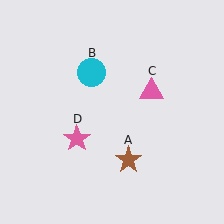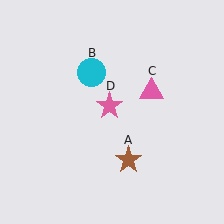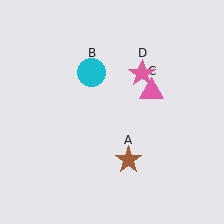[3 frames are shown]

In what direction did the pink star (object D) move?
The pink star (object D) moved up and to the right.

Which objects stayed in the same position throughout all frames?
Brown star (object A) and cyan circle (object B) and pink triangle (object C) remained stationary.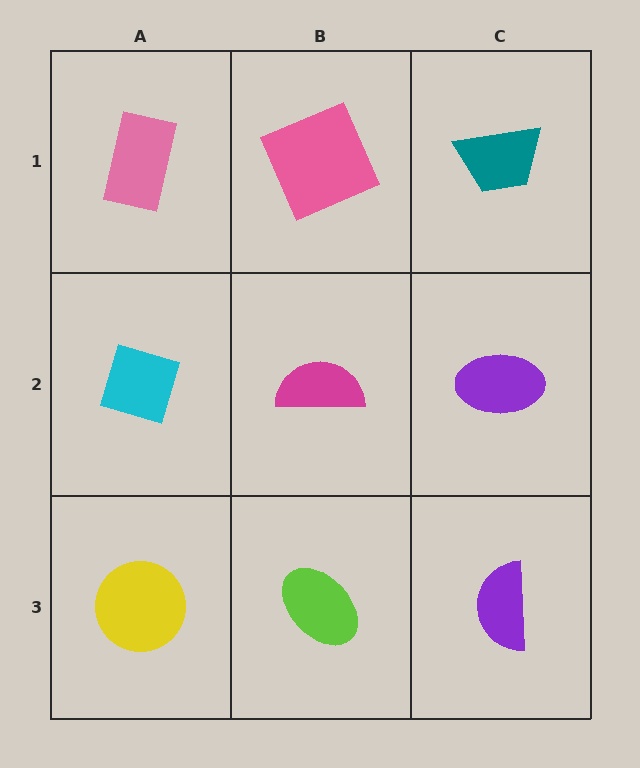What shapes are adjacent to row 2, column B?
A pink square (row 1, column B), a lime ellipse (row 3, column B), a cyan diamond (row 2, column A), a purple ellipse (row 2, column C).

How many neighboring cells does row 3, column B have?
3.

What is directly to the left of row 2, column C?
A magenta semicircle.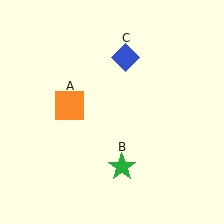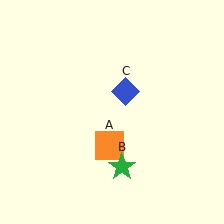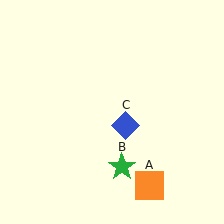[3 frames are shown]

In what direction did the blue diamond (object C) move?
The blue diamond (object C) moved down.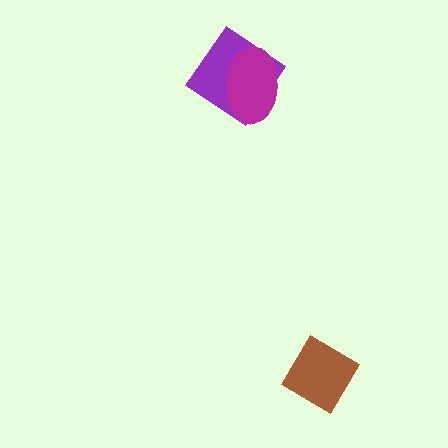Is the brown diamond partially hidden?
No, no other shape covers it.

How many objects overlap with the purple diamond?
1 object overlaps with the purple diamond.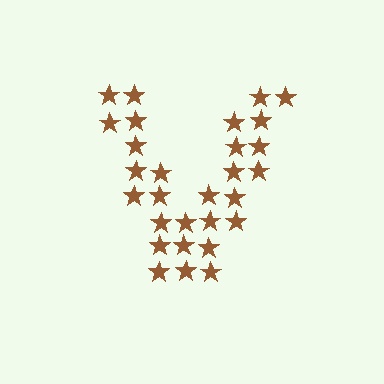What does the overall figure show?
The overall figure shows the letter V.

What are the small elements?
The small elements are stars.